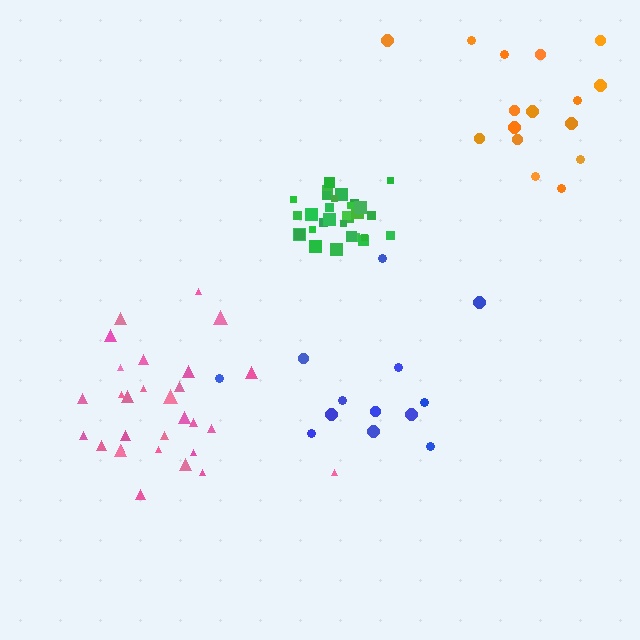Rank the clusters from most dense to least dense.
green, pink, orange, blue.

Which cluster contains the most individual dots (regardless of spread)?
Green (31).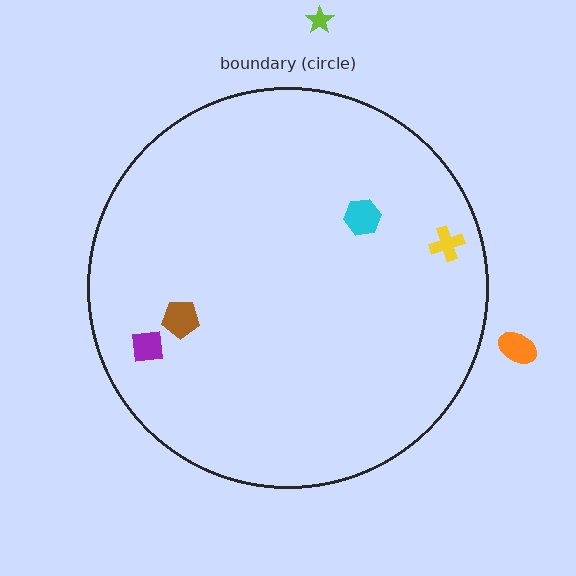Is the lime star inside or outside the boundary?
Outside.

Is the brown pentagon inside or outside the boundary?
Inside.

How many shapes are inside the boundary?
4 inside, 2 outside.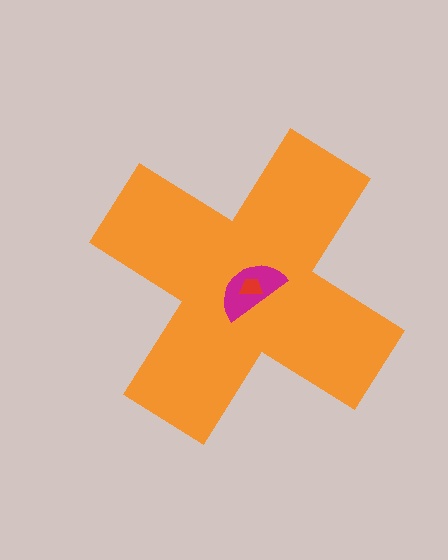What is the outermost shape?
The orange cross.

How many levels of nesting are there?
3.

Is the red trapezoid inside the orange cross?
Yes.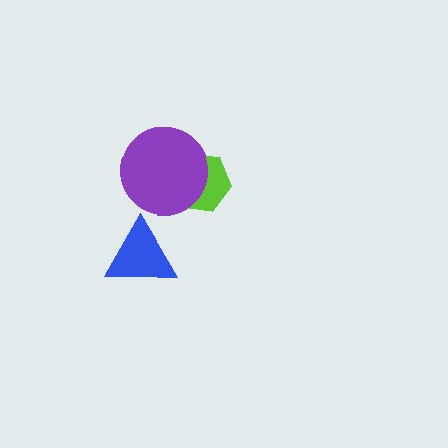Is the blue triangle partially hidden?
No, no other shape covers it.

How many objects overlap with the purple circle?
1 object overlaps with the purple circle.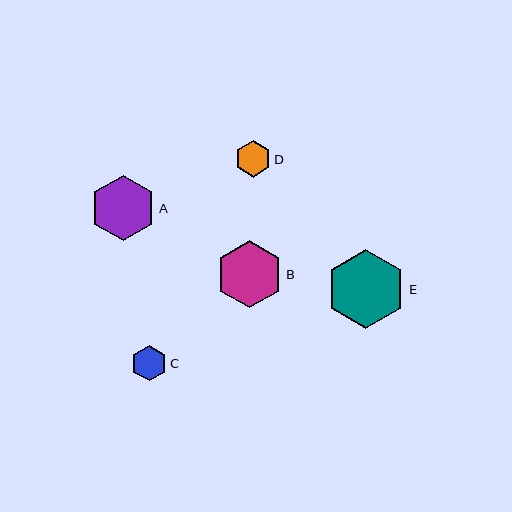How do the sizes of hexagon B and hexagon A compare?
Hexagon B and hexagon A are approximately the same size.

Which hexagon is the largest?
Hexagon E is the largest with a size of approximately 79 pixels.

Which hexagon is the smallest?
Hexagon C is the smallest with a size of approximately 36 pixels.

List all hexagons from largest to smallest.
From largest to smallest: E, B, A, D, C.